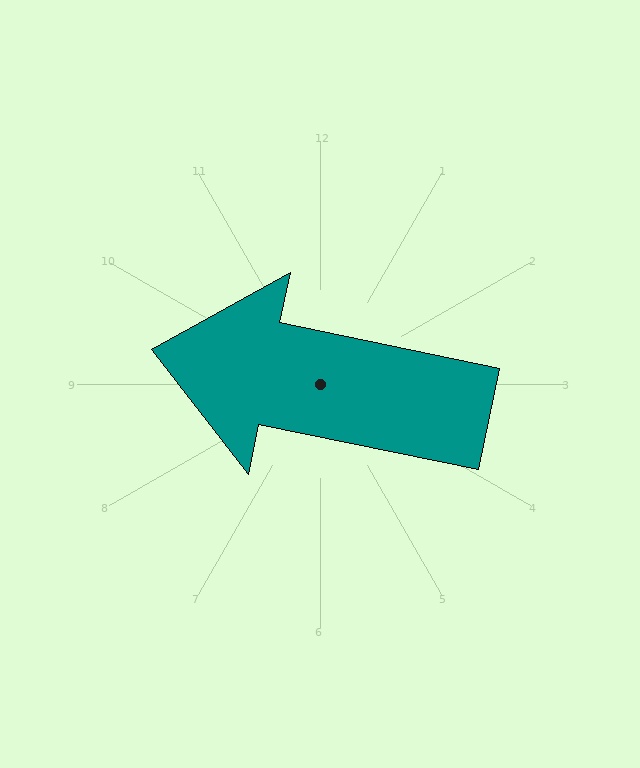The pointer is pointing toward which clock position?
Roughly 9 o'clock.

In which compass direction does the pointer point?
West.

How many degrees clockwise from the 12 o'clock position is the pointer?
Approximately 282 degrees.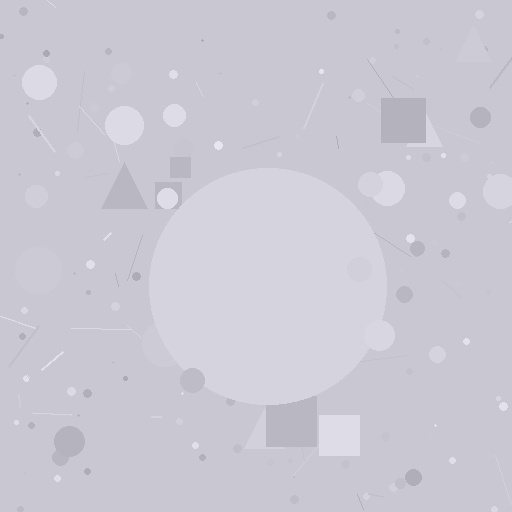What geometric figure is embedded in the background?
A circle is embedded in the background.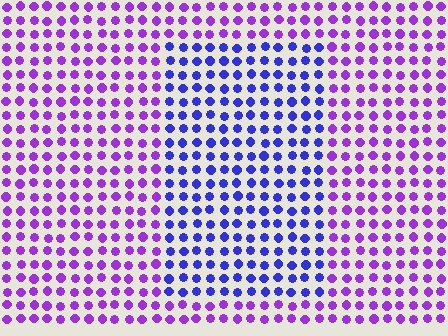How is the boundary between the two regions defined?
The boundary is defined purely by a slight shift in hue (about 39 degrees). Spacing, size, and orientation are identical on both sides.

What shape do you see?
I see a rectangle.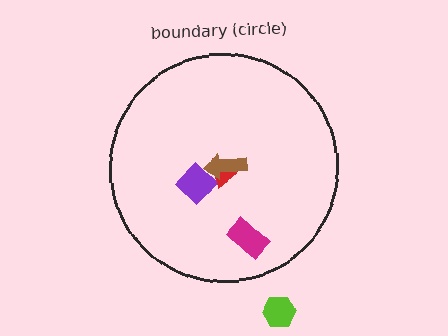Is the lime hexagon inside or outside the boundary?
Outside.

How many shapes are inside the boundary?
4 inside, 1 outside.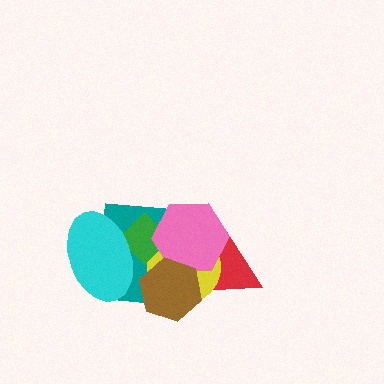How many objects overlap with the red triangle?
4 objects overlap with the red triangle.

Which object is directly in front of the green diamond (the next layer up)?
The cyan ellipse is directly in front of the green diamond.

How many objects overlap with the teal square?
6 objects overlap with the teal square.